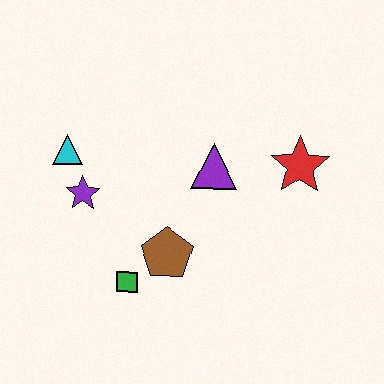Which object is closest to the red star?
The purple triangle is closest to the red star.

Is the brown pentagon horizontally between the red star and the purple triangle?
No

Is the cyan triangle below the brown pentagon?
No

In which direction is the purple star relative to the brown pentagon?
The purple star is to the left of the brown pentagon.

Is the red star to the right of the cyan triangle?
Yes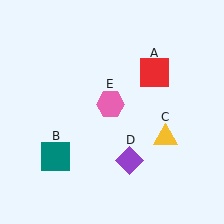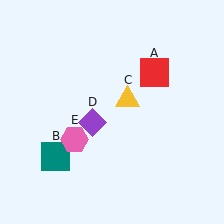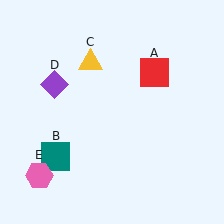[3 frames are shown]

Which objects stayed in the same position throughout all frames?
Red square (object A) and teal square (object B) remained stationary.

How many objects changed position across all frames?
3 objects changed position: yellow triangle (object C), purple diamond (object D), pink hexagon (object E).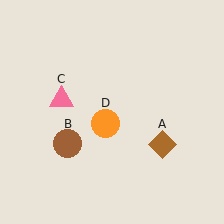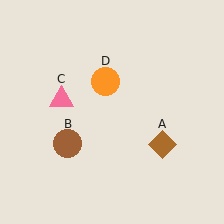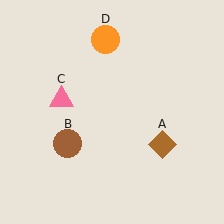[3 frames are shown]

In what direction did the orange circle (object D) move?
The orange circle (object D) moved up.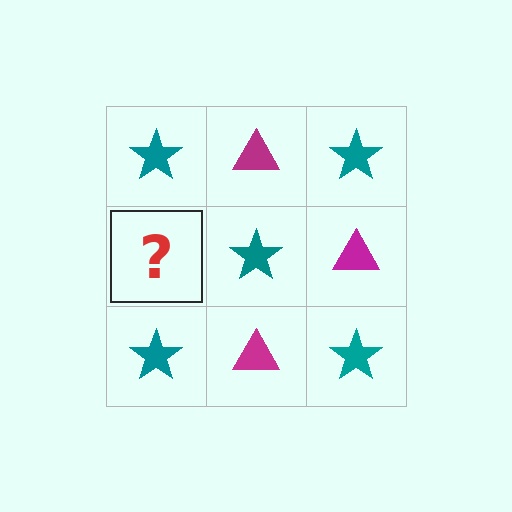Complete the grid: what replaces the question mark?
The question mark should be replaced with a magenta triangle.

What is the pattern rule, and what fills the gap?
The rule is that it alternates teal star and magenta triangle in a checkerboard pattern. The gap should be filled with a magenta triangle.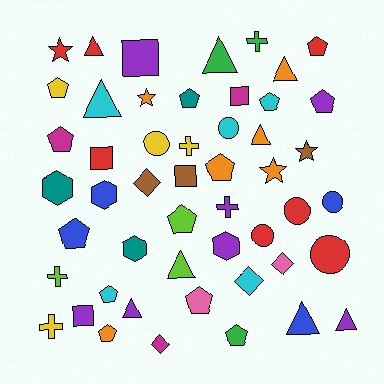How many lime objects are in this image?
There are 3 lime objects.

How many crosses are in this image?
There are 5 crosses.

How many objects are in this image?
There are 50 objects.